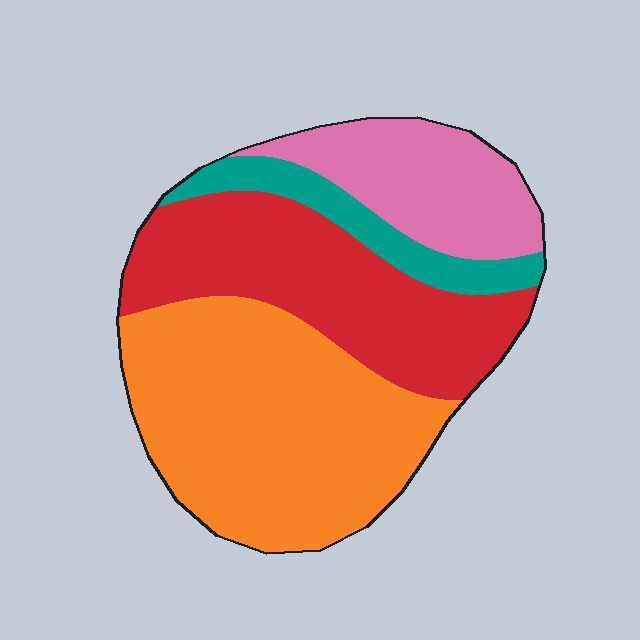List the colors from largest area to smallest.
From largest to smallest: orange, red, pink, teal.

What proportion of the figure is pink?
Pink covers about 20% of the figure.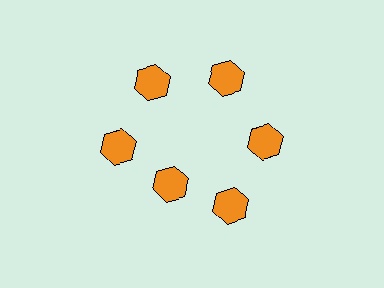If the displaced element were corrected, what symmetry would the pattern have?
It would have 6-fold rotational symmetry — the pattern would map onto itself every 60 degrees.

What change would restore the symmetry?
The symmetry would be restored by moving it outward, back onto the ring so that all 6 hexagons sit at equal angles and equal distance from the center.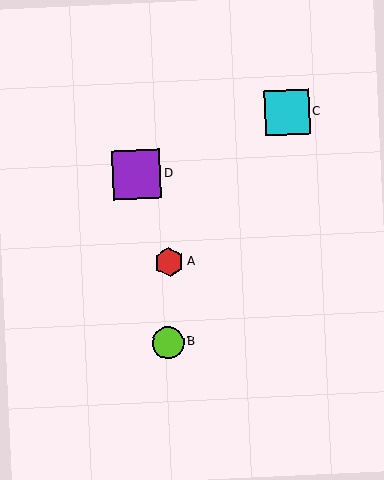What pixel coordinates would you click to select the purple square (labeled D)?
Click at (136, 175) to select the purple square D.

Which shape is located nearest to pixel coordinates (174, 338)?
The lime circle (labeled B) at (168, 342) is nearest to that location.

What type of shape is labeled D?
Shape D is a purple square.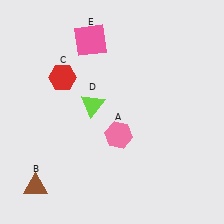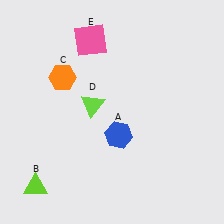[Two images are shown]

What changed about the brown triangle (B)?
In Image 1, B is brown. In Image 2, it changed to lime.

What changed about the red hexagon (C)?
In Image 1, C is red. In Image 2, it changed to orange.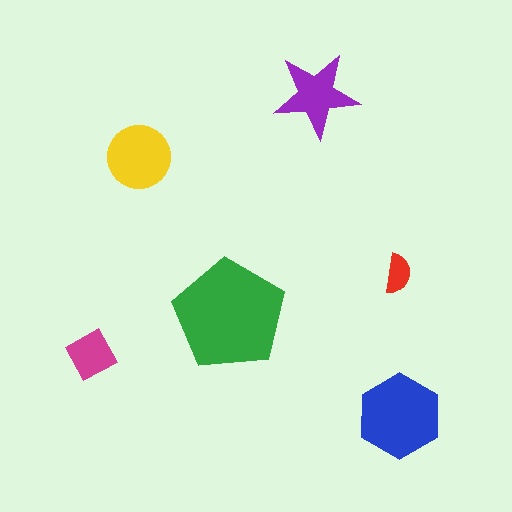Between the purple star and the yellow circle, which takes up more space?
The yellow circle.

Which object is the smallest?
The red semicircle.